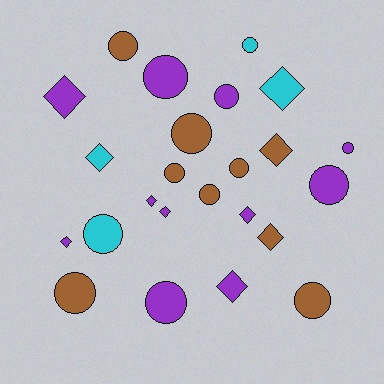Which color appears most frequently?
Purple, with 11 objects.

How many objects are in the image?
There are 24 objects.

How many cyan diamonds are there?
There are 2 cyan diamonds.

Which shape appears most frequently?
Circle, with 14 objects.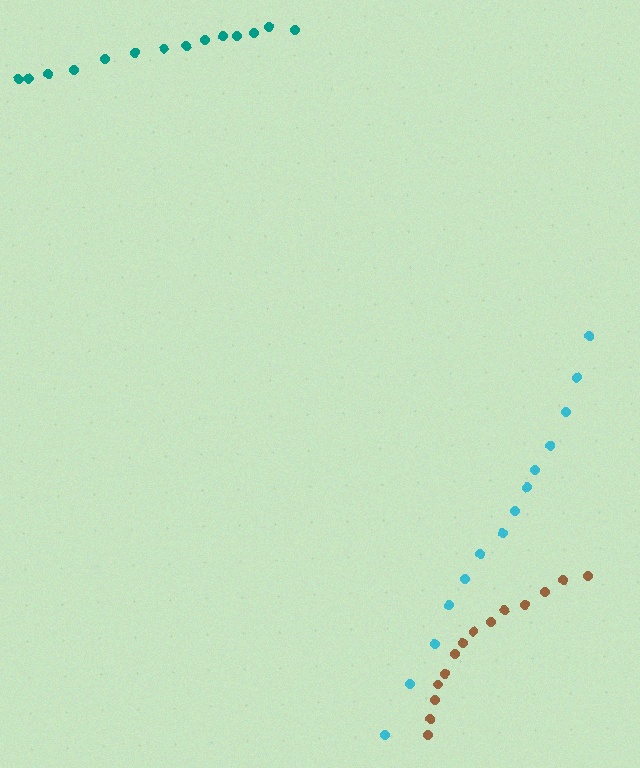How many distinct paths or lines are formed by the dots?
There are 3 distinct paths.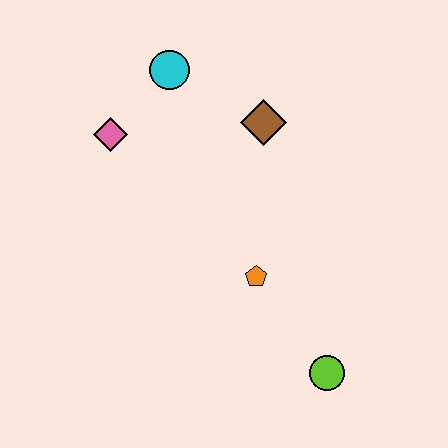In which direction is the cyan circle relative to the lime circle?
The cyan circle is above the lime circle.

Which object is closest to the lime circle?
The orange pentagon is closest to the lime circle.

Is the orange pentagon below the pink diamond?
Yes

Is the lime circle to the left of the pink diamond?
No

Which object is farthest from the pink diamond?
The lime circle is farthest from the pink diamond.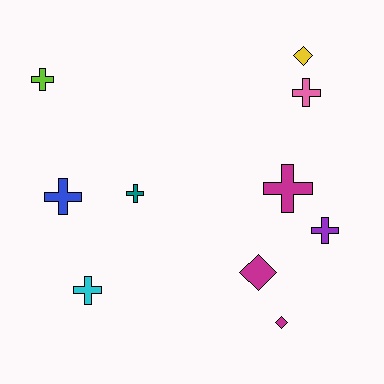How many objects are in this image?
There are 10 objects.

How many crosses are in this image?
There are 7 crosses.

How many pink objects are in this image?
There is 1 pink object.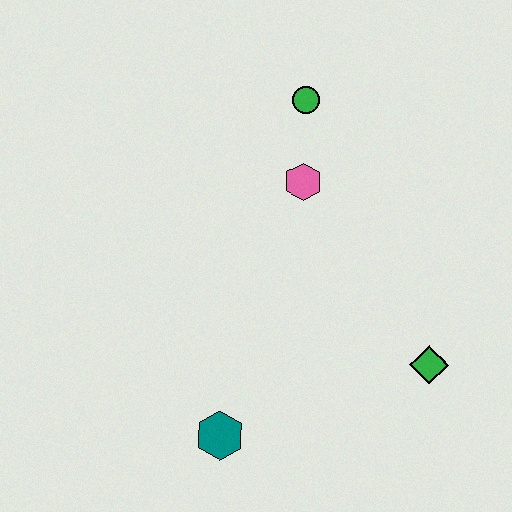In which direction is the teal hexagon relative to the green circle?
The teal hexagon is below the green circle.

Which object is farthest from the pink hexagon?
The teal hexagon is farthest from the pink hexagon.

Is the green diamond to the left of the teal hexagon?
No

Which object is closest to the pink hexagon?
The green circle is closest to the pink hexagon.